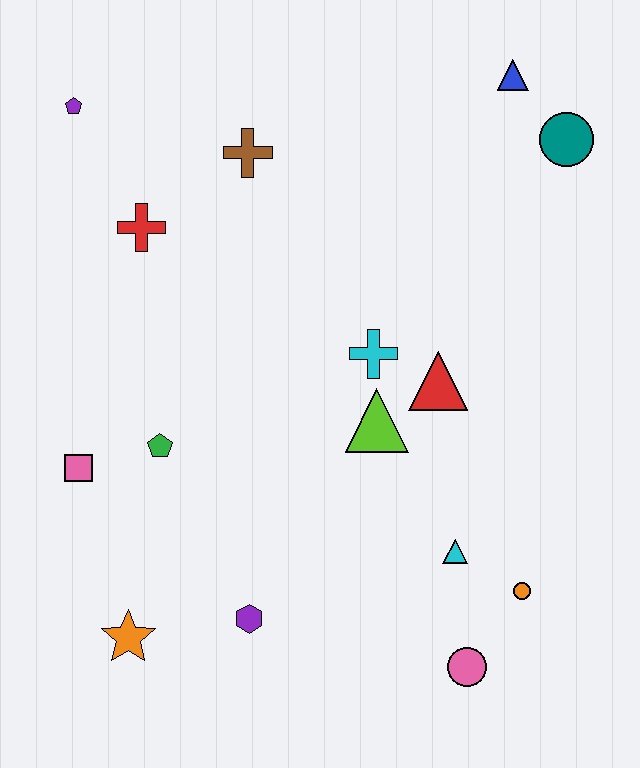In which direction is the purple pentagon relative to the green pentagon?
The purple pentagon is above the green pentagon.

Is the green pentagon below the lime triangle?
Yes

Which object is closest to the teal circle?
The blue triangle is closest to the teal circle.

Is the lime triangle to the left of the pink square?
No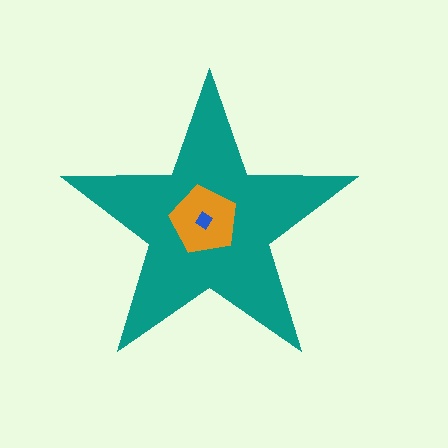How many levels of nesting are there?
3.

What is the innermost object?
The blue diamond.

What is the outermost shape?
The teal star.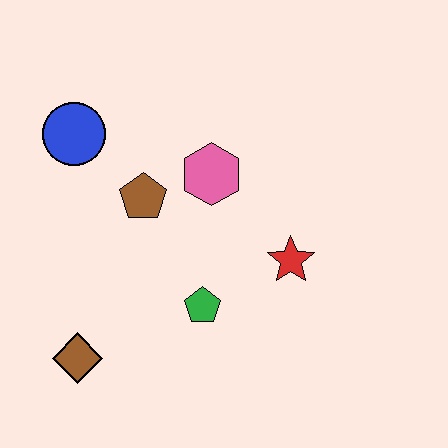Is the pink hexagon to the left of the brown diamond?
No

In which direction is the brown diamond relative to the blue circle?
The brown diamond is below the blue circle.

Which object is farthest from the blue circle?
The red star is farthest from the blue circle.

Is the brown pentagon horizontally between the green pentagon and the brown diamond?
Yes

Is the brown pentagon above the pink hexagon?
No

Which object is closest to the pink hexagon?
The brown pentagon is closest to the pink hexagon.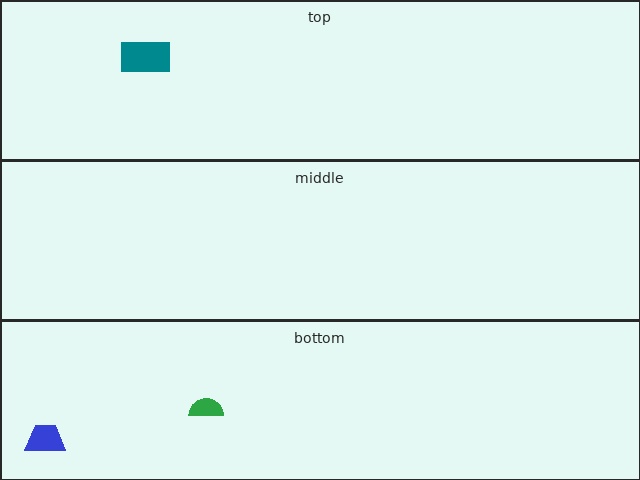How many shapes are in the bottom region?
2.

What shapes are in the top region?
The teal rectangle.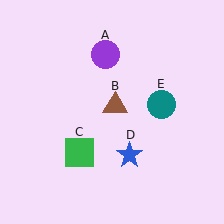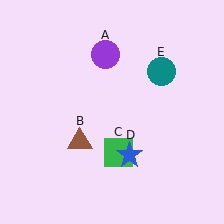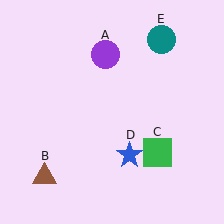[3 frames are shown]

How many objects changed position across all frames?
3 objects changed position: brown triangle (object B), green square (object C), teal circle (object E).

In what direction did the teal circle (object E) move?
The teal circle (object E) moved up.